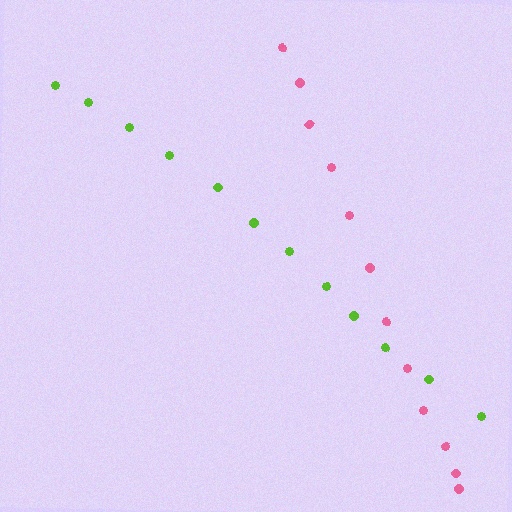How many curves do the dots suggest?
There are 2 distinct paths.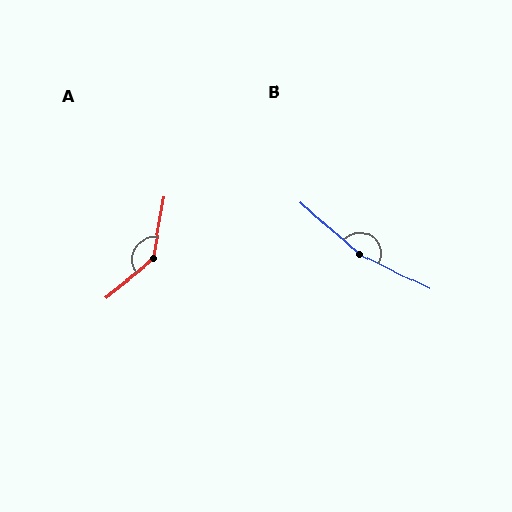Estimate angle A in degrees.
Approximately 139 degrees.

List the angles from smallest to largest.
A (139°), B (165°).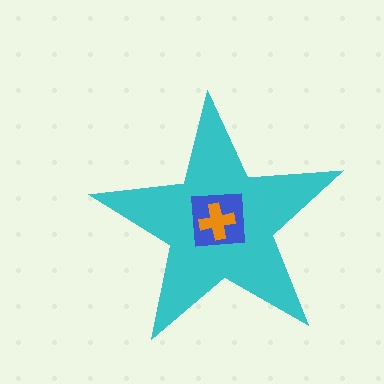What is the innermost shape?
The orange cross.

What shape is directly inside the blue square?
The orange cross.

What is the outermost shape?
The cyan star.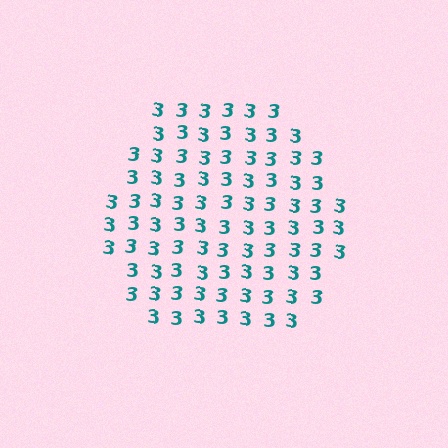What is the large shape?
The large shape is a hexagon.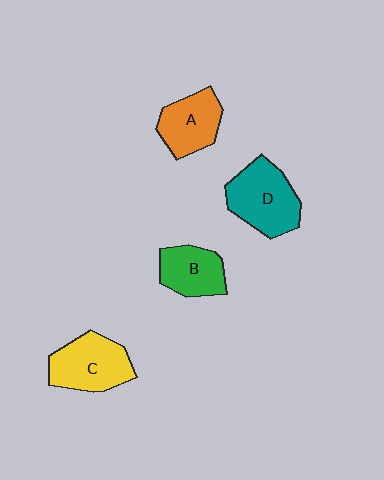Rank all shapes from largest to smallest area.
From largest to smallest: D (teal), C (yellow), A (orange), B (green).